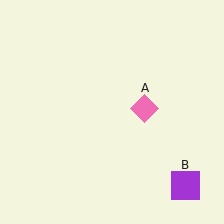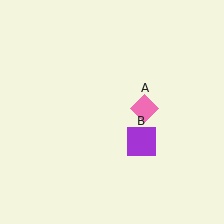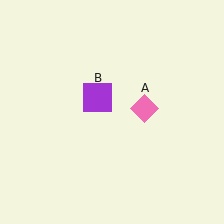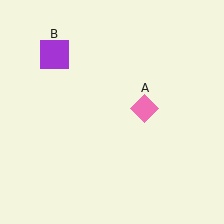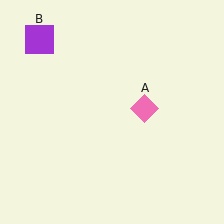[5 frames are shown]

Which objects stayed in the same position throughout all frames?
Pink diamond (object A) remained stationary.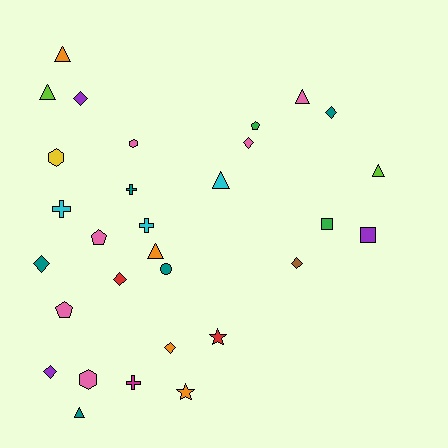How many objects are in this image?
There are 30 objects.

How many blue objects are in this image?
There are no blue objects.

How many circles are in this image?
There is 1 circle.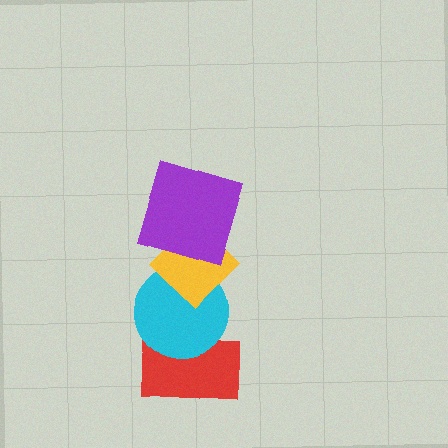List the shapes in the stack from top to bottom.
From top to bottom: the purple square, the yellow diamond, the cyan circle, the red rectangle.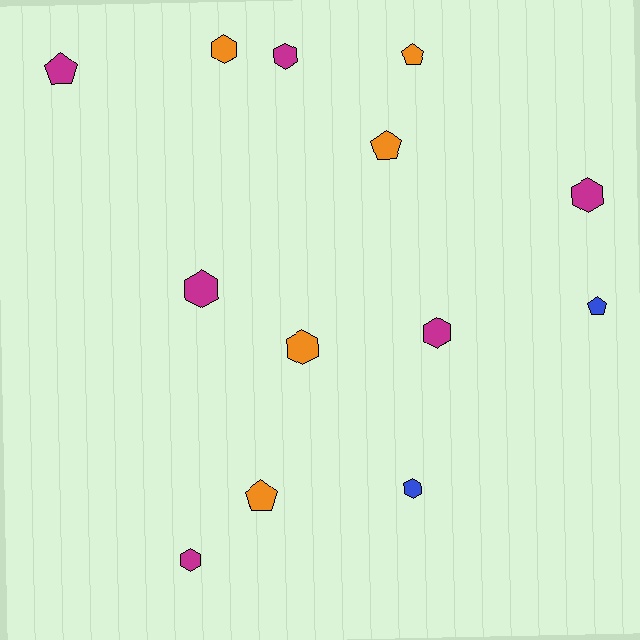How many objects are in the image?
There are 13 objects.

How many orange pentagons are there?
There are 3 orange pentagons.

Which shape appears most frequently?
Hexagon, with 8 objects.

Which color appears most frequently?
Magenta, with 6 objects.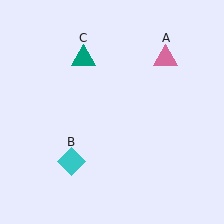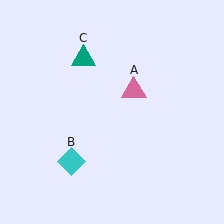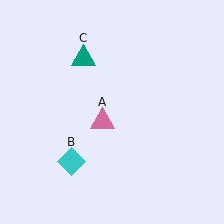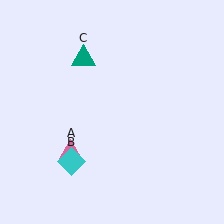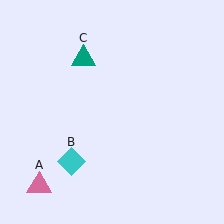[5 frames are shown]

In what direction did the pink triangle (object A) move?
The pink triangle (object A) moved down and to the left.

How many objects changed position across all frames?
1 object changed position: pink triangle (object A).